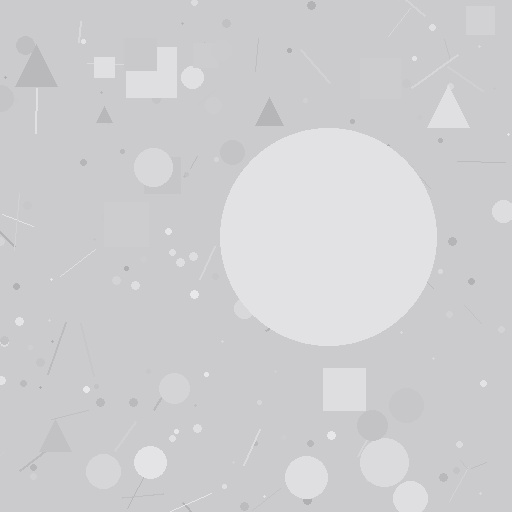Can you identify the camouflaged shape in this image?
The camouflaged shape is a circle.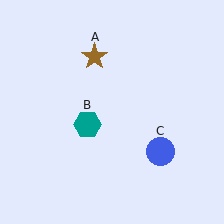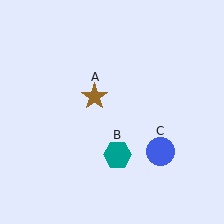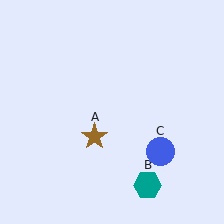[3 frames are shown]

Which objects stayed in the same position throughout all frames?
Blue circle (object C) remained stationary.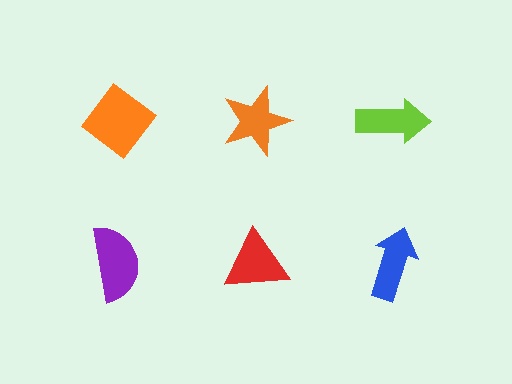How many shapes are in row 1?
3 shapes.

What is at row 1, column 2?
An orange star.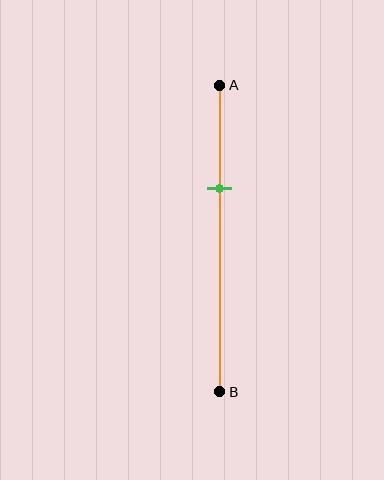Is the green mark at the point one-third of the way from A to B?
Yes, the mark is approximately at the one-third point.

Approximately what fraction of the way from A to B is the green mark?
The green mark is approximately 35% of the way from A to B.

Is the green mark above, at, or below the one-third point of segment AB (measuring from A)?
The green mark is approximately at the one-third point of segment AB.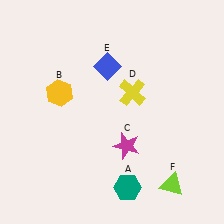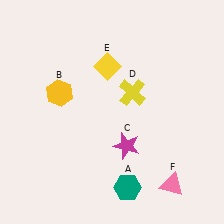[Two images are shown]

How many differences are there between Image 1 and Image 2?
There are 2 differences between the two images.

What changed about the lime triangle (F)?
In Image 1, F is lime. In Image 2, it changed to pink.